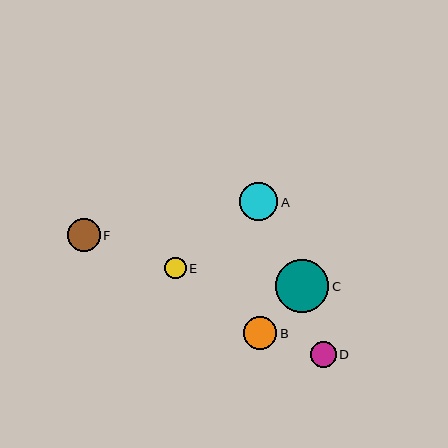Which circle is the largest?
Circle C is the largest with a size of approximately 53 pixels.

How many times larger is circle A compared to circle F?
Circle A is approximately 1.2 times the size of circle F.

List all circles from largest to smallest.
From largest to smallest: C, A, B, F, D, E.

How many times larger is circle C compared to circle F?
Circle C is approximately 1.6 times the size of circle F.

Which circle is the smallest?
Circle E is the smallest with a size of approximately 22 pixels.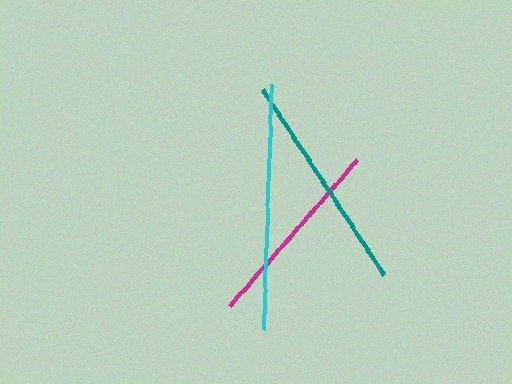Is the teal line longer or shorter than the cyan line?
The cyan line is longer than the teal line.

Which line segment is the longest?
The cyan line is the longest at approximately 246 pixels.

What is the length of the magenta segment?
The magenta segment is approximately 194 pixels long.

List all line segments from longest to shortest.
From longest to shortest: cyan, teal, magenta.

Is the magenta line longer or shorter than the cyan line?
The cyan line is longer than the magenta line.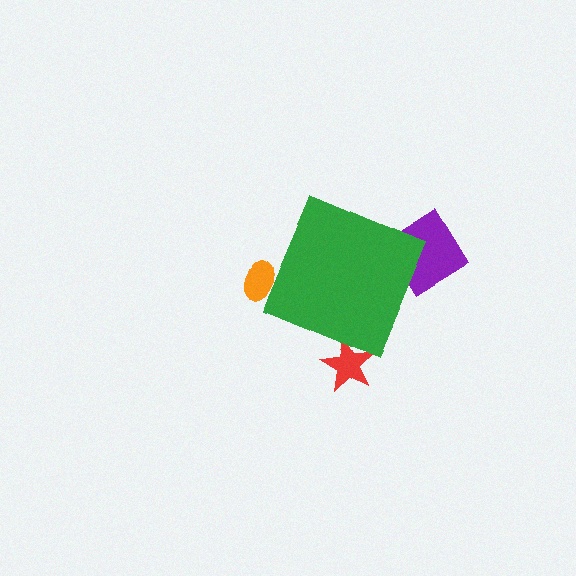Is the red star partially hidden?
Yes, the red star is partially hidden behind the green diamond.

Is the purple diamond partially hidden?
Yes, the purple diamond is partially hidden behind the green diamond.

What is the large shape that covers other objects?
A green diamond.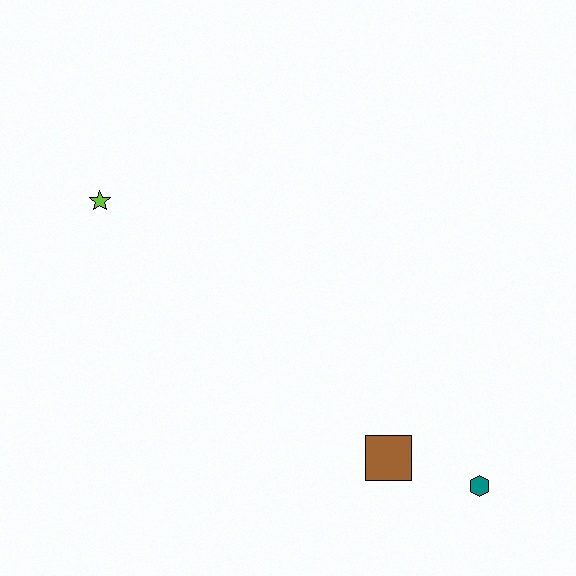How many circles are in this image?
There are no circles.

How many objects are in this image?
There are 3 objects.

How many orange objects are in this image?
There are no orange objects.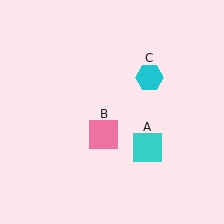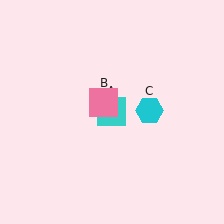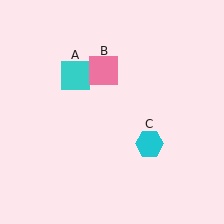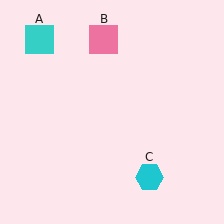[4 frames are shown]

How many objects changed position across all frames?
3 objects changed position: cyan square (object A), pink square (object B), cyan hexagon (object C).